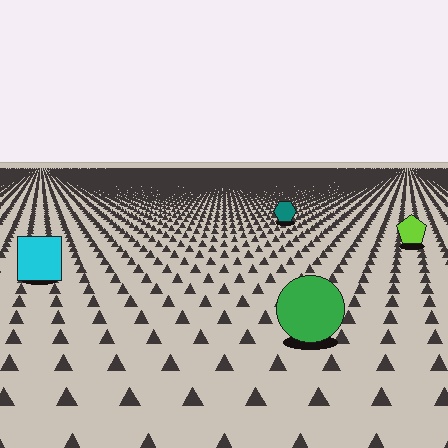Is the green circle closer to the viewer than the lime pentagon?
Yes. The green circle is closer — you can tell from the texture gradient: the ground texture is coarser near it.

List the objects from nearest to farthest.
From nearest to farthest: the green circle, the cyan square, the lime pentagon, the teal hexagon.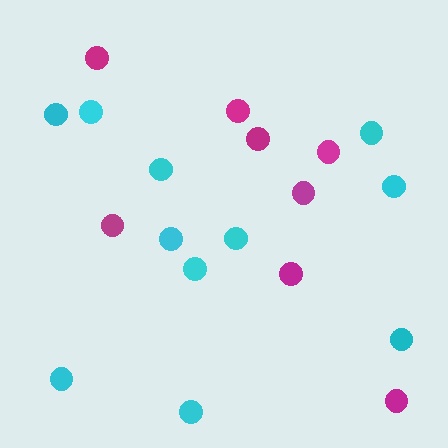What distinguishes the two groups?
There are 2 groups: one group of magenta circles (8) and one group of cyan circles (11).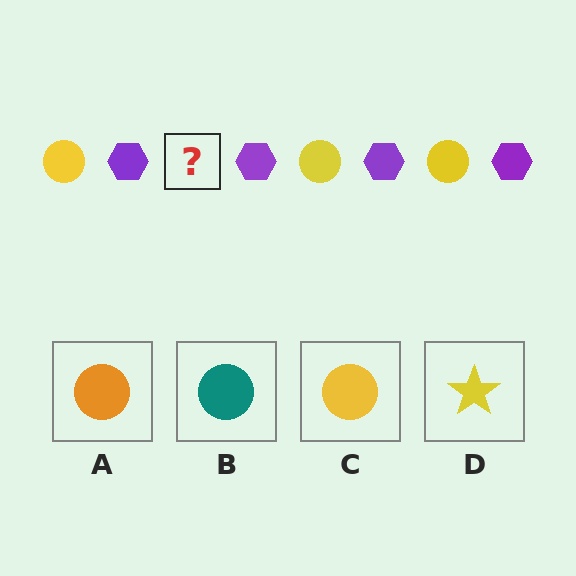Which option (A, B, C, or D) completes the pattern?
C.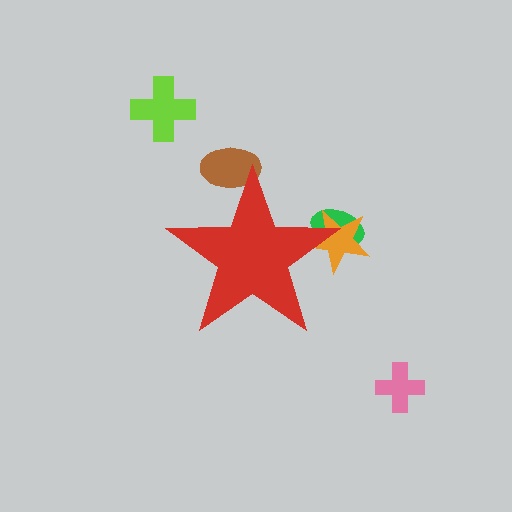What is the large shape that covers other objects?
A red star.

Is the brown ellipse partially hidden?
Yes, the brown ellipse is partially hidden behind the red star.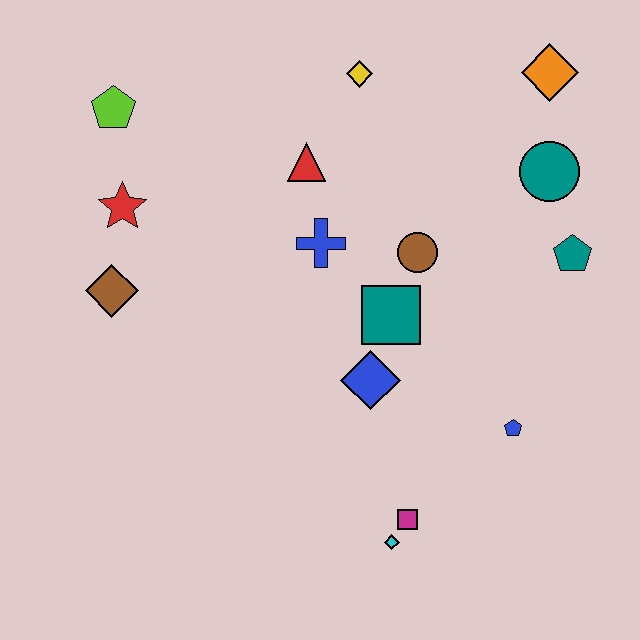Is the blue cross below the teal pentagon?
No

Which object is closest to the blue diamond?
The teal square is closest to the blue diamond.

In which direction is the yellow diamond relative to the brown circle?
The yellow diamond is above the brown circle.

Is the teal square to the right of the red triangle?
Yes